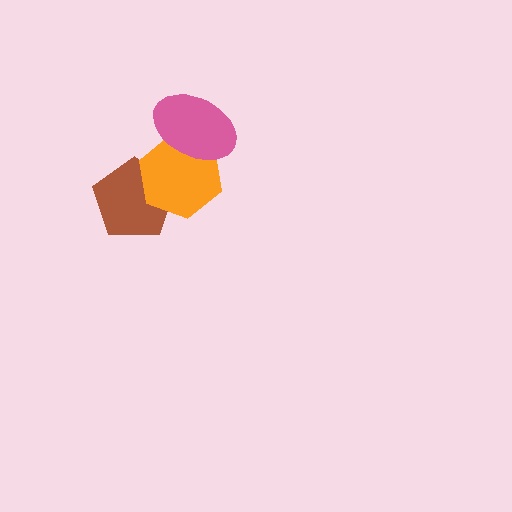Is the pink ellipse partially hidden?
No, no other shape covers it.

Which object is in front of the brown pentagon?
The orange hexagon is in front of the brown pentagon.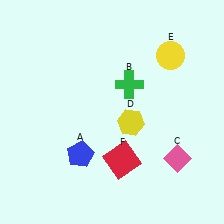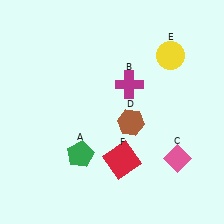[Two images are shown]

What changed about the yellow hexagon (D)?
In Image 1, D is yellow. In Image 2, it changed to brown.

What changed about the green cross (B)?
In Image 1, B is green. In Image 2, it changed to magenta.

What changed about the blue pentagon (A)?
In Image 1, A is blue. In Image 2, it changed to green.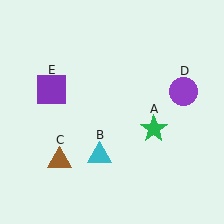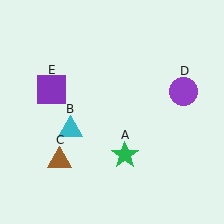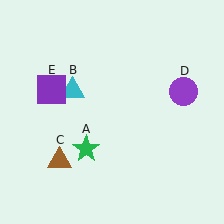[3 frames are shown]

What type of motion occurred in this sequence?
The green star (object A), cyan triangle (object B) rotated clockwise around the center of the scene.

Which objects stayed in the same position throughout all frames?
Brown triangle (object C) and purple circle (object D) and purple square (object E) remained stationary.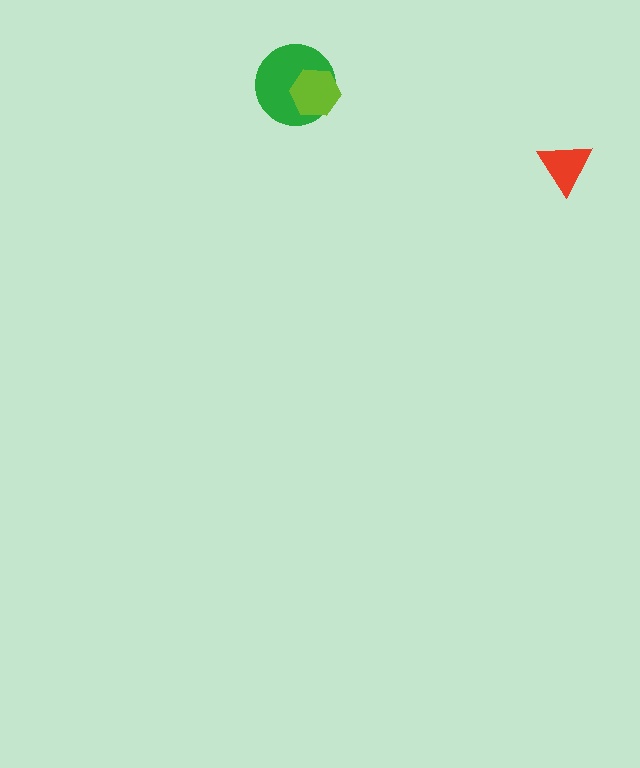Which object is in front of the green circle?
The lime hexagon is in front of the green circle.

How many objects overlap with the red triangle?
0 objects overlap with the red triangle.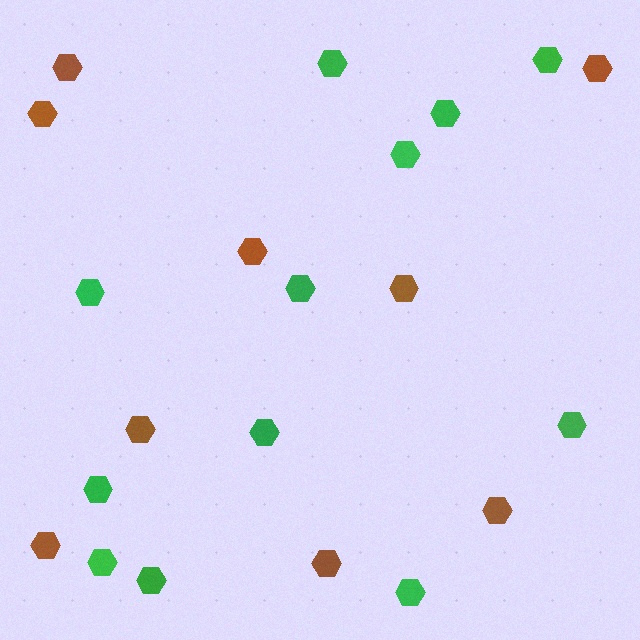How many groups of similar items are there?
There are 2 groups: one group of brown hexagons (9) and one group of green hexagons (12).